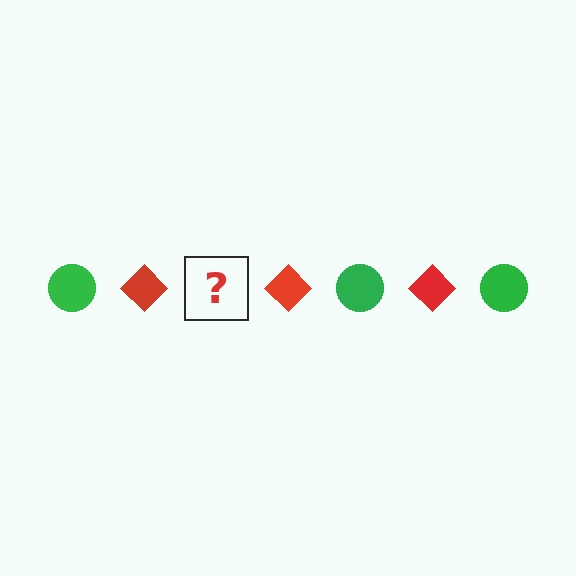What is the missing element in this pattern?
The missing element is a green circle.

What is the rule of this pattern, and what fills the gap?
The rule is that the pattern alternates between green circle and red diamond. The gap should be filled with a green circle.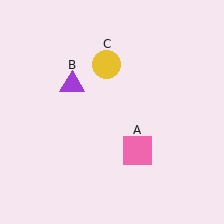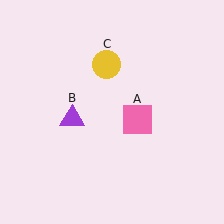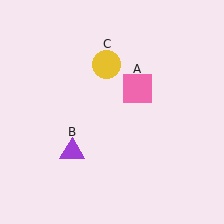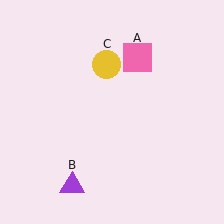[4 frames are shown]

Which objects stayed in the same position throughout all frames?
Yellow circle (object C) remained stationary.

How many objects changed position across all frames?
2 objects changed position: pink square (object A), purple triangle (object B).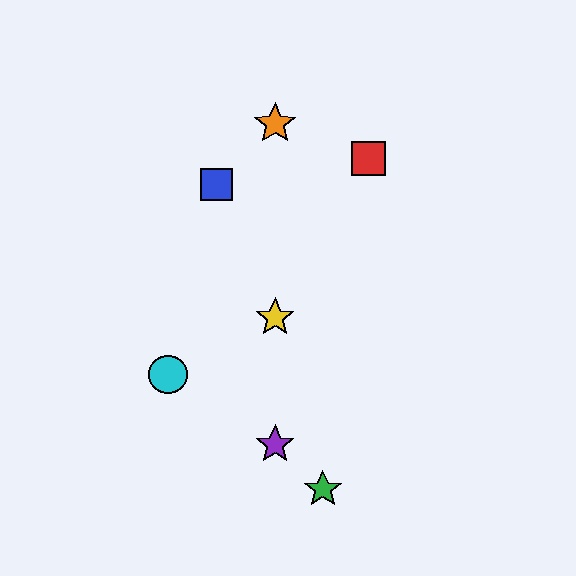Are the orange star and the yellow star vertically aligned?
Yes, both are at x≈275.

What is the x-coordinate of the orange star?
The orange star is at x≈275.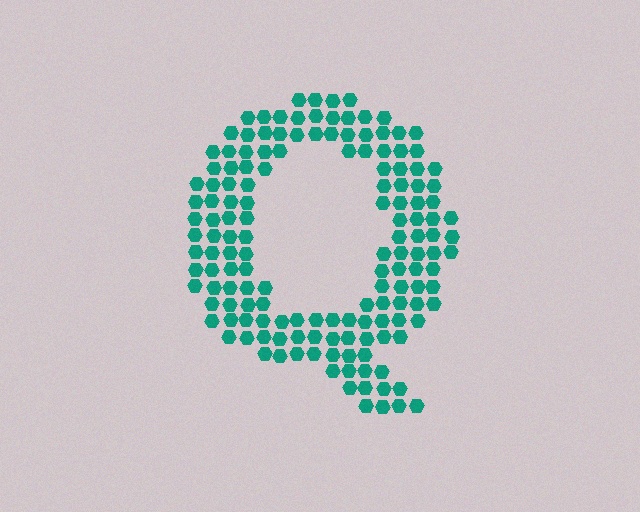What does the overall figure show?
The overall figure shows the letter Q.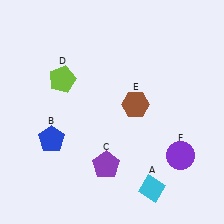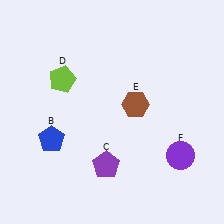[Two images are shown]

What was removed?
The cyan diamond (A) was removed in Image 2.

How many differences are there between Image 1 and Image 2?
There is 1 difference between the two images.